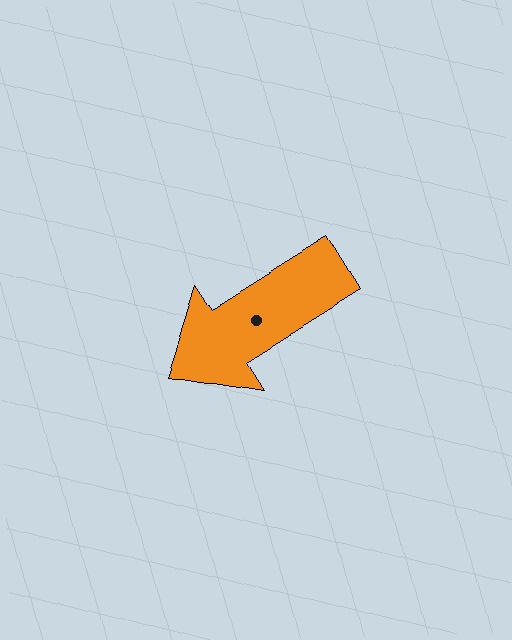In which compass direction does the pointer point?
Southwest.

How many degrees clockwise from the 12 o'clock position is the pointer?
Approximately 238 degrees.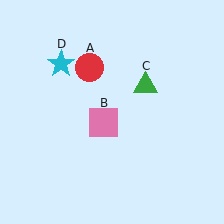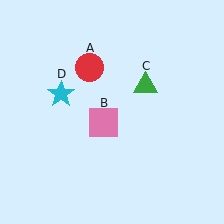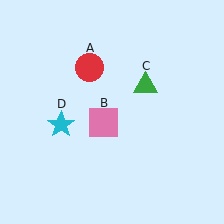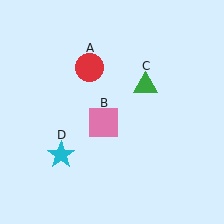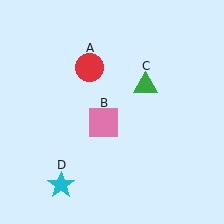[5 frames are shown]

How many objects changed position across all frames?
1 object changed position: cyan star (object D).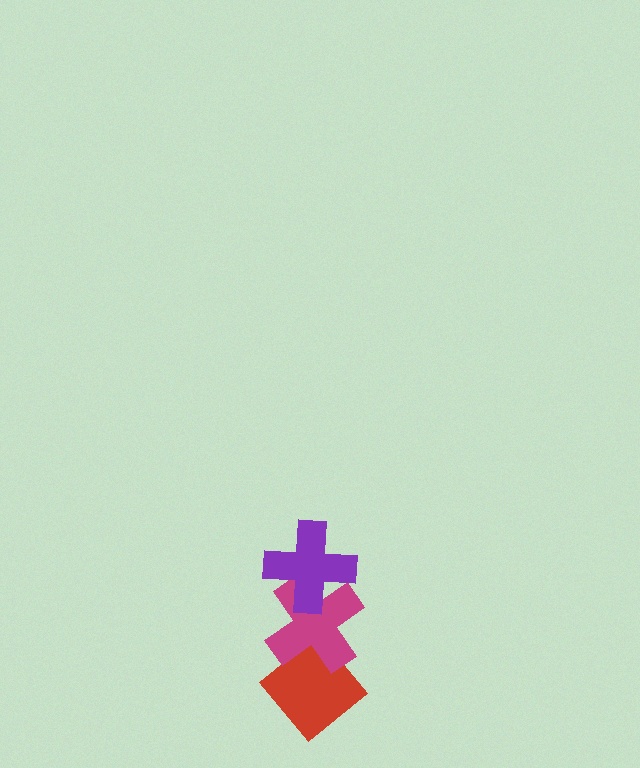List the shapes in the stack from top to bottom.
From top to bottom: the purple cross, the magenta cross, the red diamond.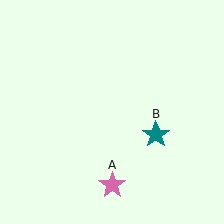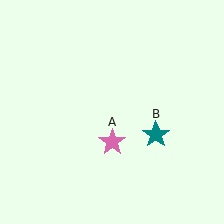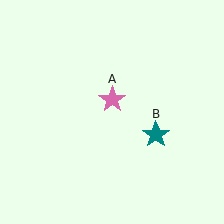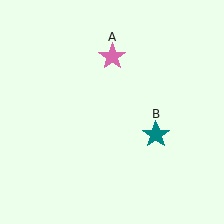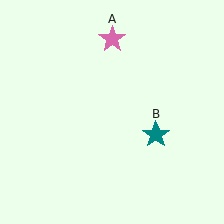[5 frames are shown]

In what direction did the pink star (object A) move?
The pink star (object A) moved up.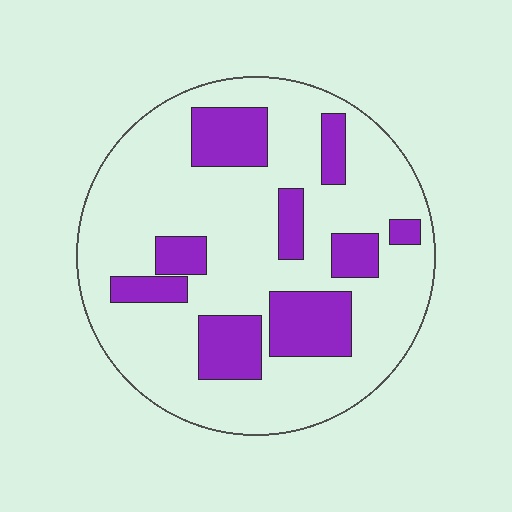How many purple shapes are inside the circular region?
9.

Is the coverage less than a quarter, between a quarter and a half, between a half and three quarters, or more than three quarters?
Less than a quarter.